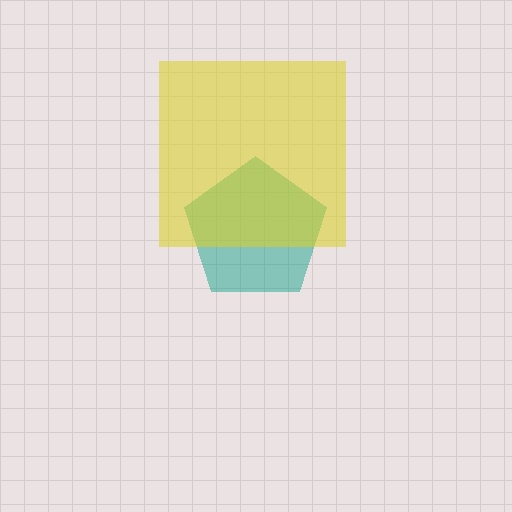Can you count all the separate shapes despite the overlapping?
Yes, there are 2 separate shapes.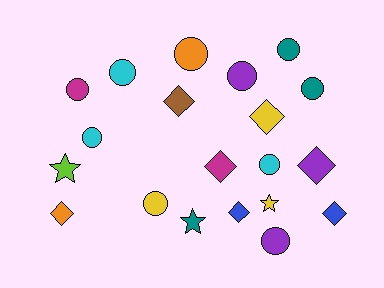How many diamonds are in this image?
There are 7 diamonds.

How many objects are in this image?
There are 20 objects.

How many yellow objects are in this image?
There are 3 yellow objects.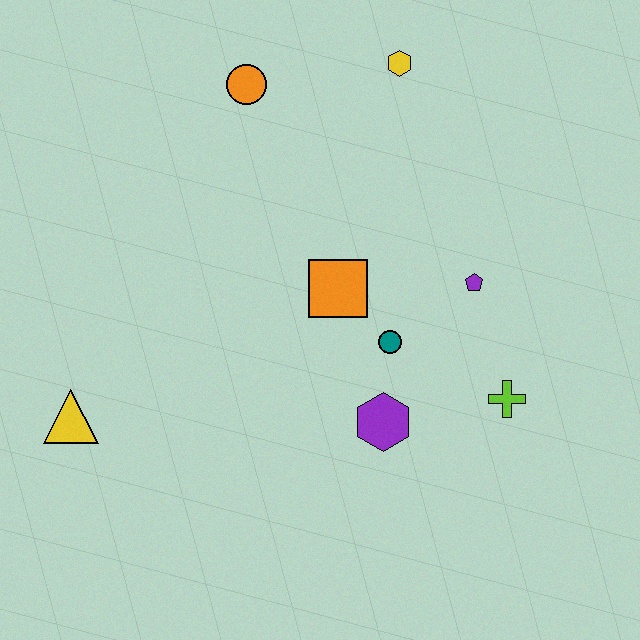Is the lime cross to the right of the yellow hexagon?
Yes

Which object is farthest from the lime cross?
The yellow triangle is farthest from the lime cross.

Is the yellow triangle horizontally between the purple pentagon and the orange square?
No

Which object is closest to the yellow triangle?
The orange square is closest to the yellow triangle.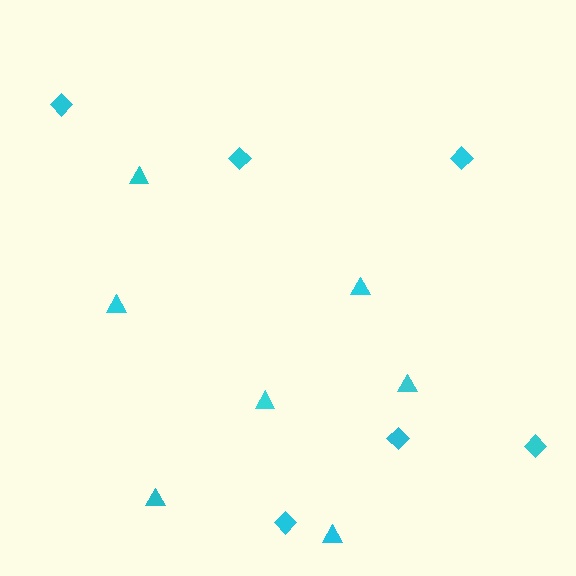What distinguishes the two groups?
There are 2 groups: one group of triangles (7) and one group of diamonds (6).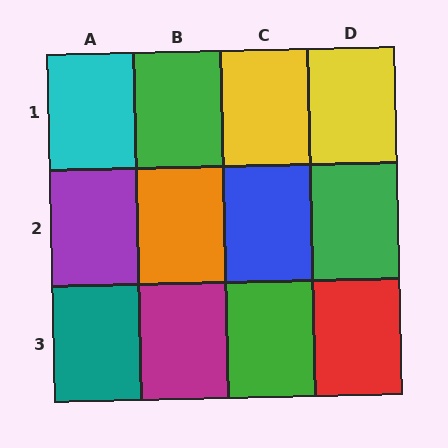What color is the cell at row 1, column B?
Green.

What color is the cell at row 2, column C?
Blue.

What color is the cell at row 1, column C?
Yellow.